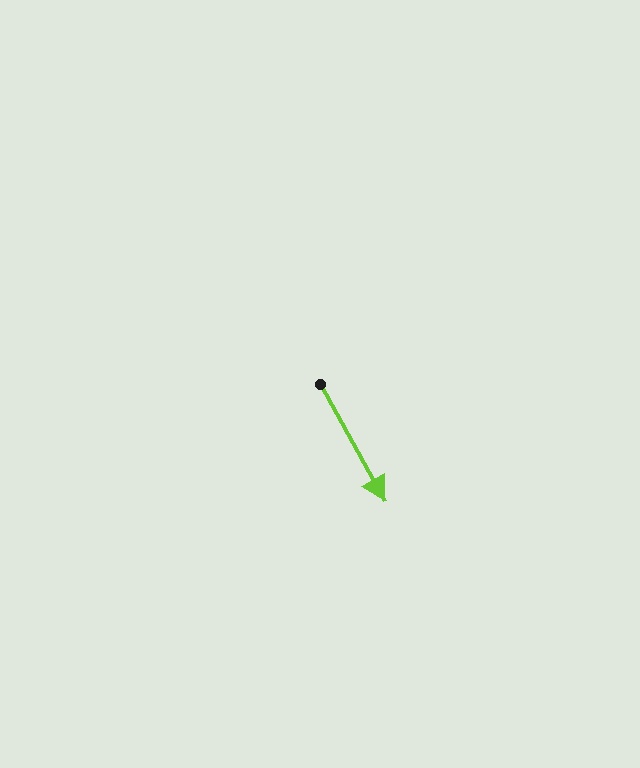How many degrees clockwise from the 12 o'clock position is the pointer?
Approximately 151 degrees.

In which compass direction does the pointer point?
Southeast.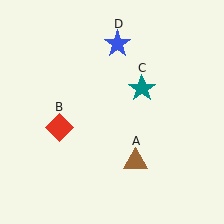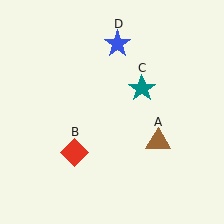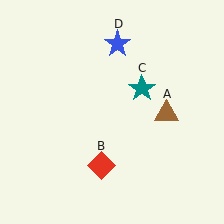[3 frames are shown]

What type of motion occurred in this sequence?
The brown triangle (object A), red diamond (object B) rotated counterclockwise around the center of the scene.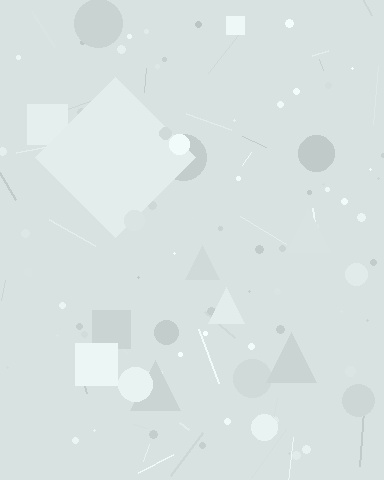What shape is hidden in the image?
A diamond is hidden in the image.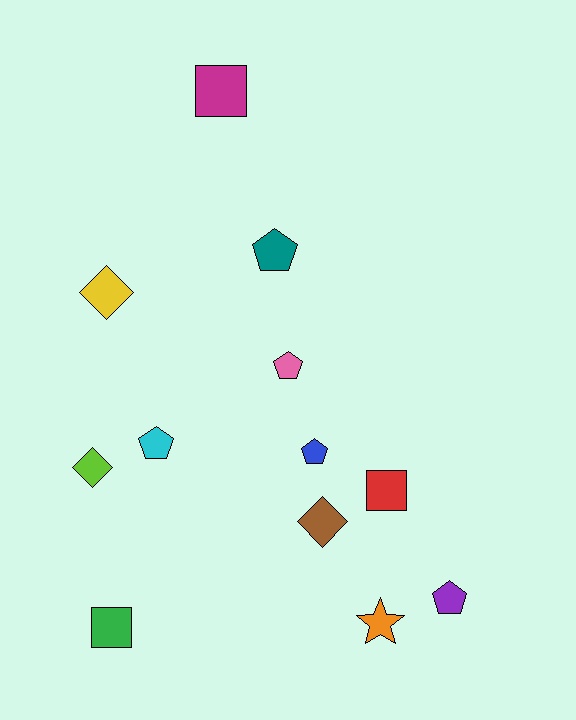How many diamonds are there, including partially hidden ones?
There are 3 diamonds.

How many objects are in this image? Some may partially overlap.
There are 12 objects.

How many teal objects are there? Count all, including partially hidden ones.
There is 1 teal object.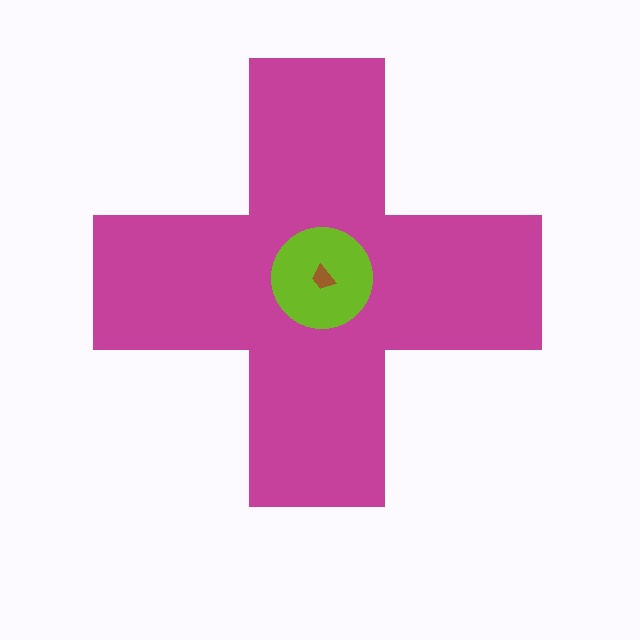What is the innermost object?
The brown trapezoid.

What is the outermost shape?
The magenta cross.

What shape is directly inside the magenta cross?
The lime circle.